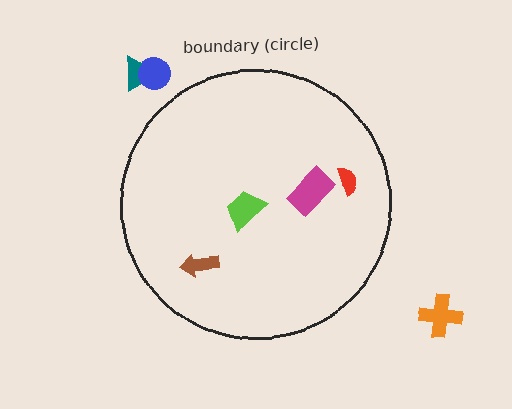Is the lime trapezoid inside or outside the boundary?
Inside.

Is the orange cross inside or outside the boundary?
Outside.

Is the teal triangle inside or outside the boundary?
Outside.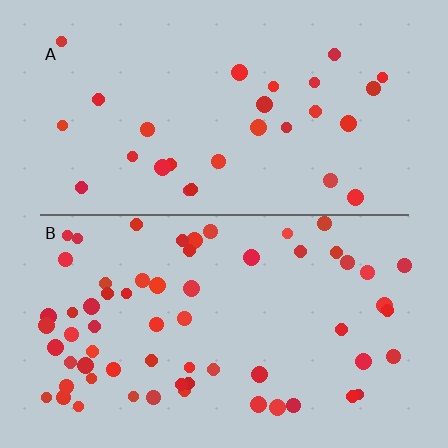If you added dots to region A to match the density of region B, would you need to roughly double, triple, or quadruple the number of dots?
Approximately double.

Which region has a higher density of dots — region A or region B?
B (the bottom).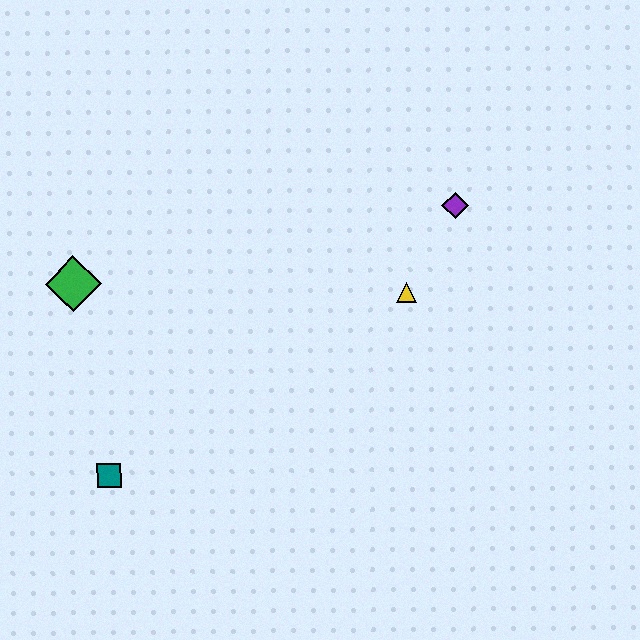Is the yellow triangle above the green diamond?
No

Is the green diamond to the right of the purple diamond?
No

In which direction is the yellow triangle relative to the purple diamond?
The yellow triangle is below the purple diamond.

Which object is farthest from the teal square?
The purple diamond is farthest from the teal square.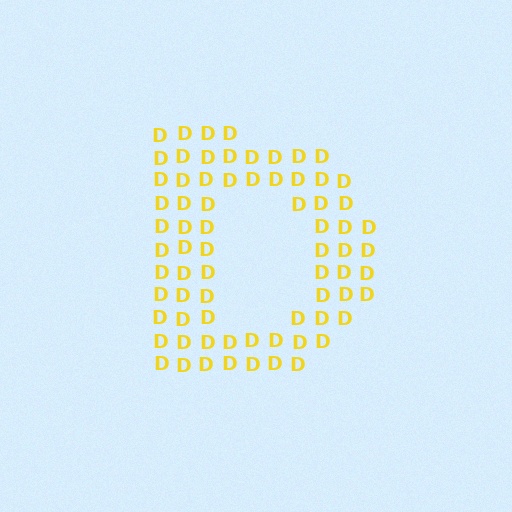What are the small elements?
The small elements are letter D's.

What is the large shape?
The large shape is the letter D.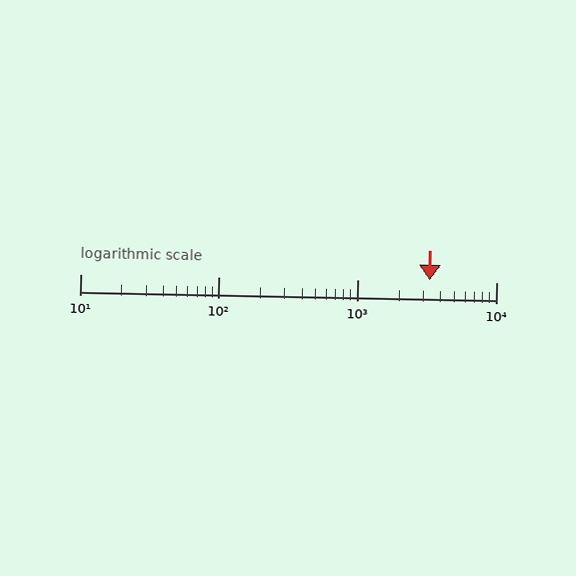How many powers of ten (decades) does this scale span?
The scale spans 3 decades, from 10 to 10000.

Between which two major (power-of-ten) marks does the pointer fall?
The pointer is between 1000 and 10000.